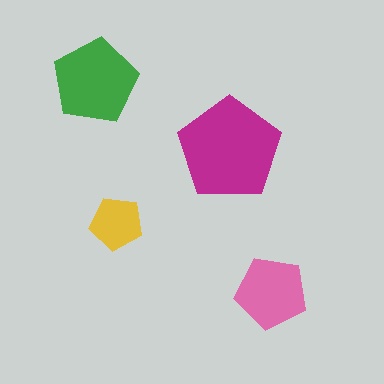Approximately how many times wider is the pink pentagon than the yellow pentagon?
About 1.5 times wider.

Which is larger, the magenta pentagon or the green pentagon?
The magenta one.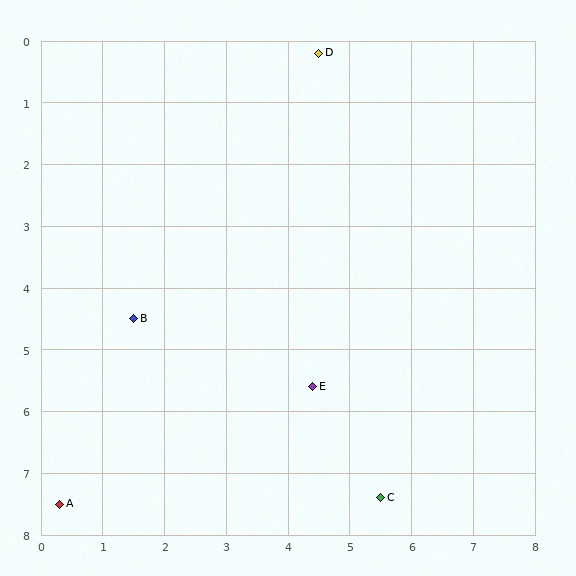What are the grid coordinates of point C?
Point C is at approximately (5.5, 7.4).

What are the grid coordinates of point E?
Point E is at approximately (4.4, 5.6).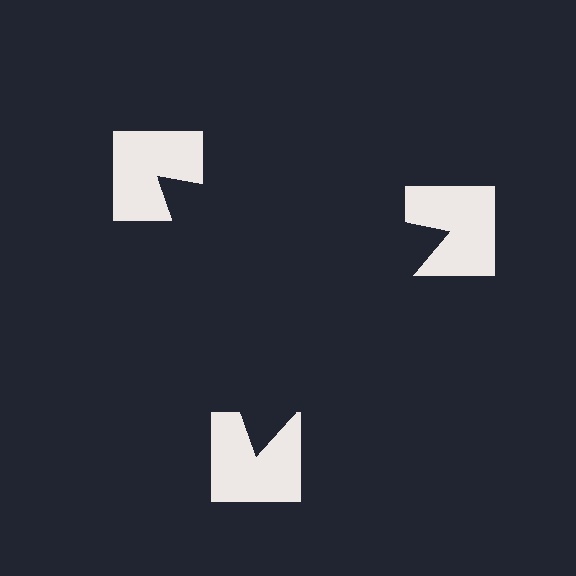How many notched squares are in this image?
There are 3 — one at each vertex of the illusory triangle.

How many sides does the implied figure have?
3 sides.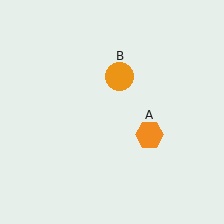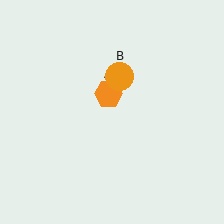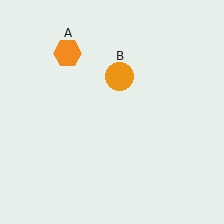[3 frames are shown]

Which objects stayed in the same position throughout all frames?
Orange circle (object B) remained stationary.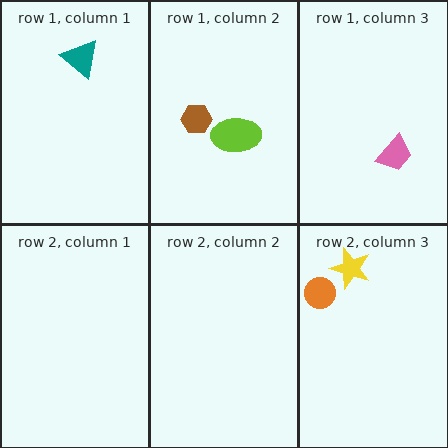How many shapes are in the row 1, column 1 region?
1.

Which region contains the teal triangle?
The row 1, column 1 region.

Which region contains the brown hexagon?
The row 1, column 2 region.